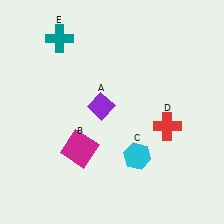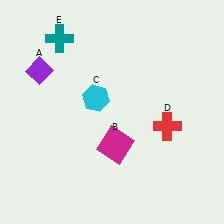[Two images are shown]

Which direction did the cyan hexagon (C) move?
The cyan hexagon (C) moved up.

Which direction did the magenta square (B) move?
The magenta square (B) moved right.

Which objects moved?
The objects that moved are: the purple diamond (A), the magenta square (B), the cyan hexagon (C).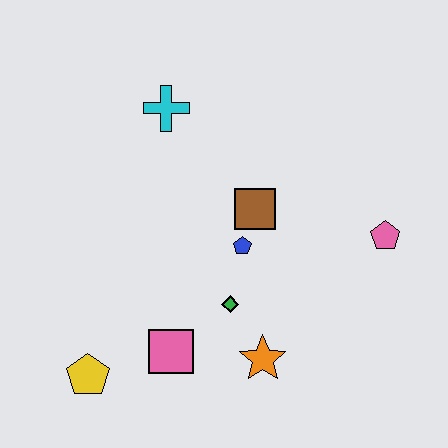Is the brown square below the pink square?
No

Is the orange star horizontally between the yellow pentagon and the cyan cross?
No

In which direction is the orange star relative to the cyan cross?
The orange star is below the cyan cross.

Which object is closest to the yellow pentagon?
The pink square is closest to the yellow pentagon.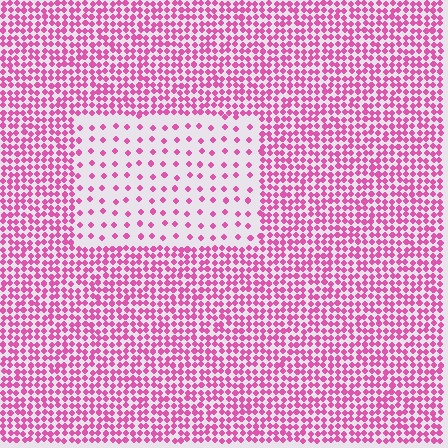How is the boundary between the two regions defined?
The boundary is defined by a change in element density (approximately 3.2x ratio). All elements are the same color, size, and shape.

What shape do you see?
I see a rectangle.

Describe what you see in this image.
The image contains small pink elements arranged at two different densities. A rectangle-shaped region is visible where the elements are less densely packed than the surrounding area.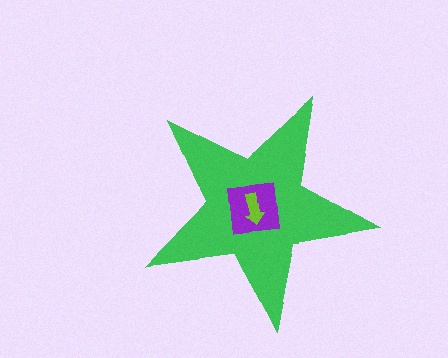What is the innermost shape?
The lime arrow.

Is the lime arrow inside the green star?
Yes.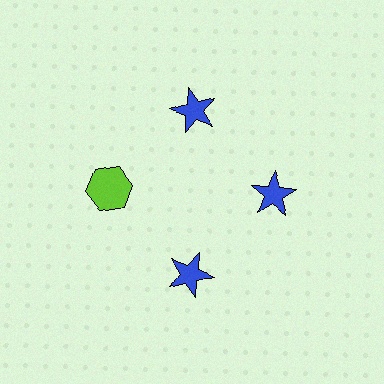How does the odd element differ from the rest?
It differs in both color (lime instead of blue) and shape (hexagon instead of star).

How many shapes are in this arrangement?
There are 4 shapes arranged in a ring pattern.